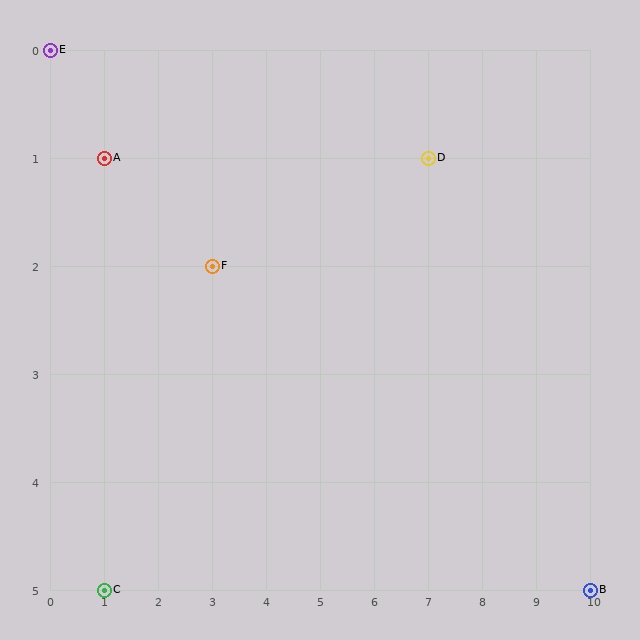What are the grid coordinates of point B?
Point B is at grid coordinates (10, 5).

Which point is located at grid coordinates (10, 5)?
Point B is at (10, 5).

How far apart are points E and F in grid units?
Points E and F are 3 columns and 2 rows apart (about 3.6 grid units diagonally).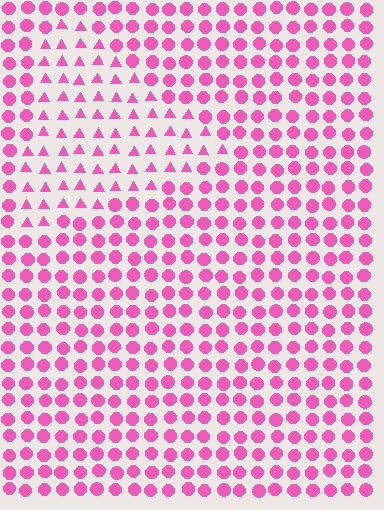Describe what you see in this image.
The image is filled with small pink elements arranged in a uniform grid. A triangle-shaped region contains triangles, while the surrounding area contains circles. The boundary is defined purely by the change in element shape.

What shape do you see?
I see a triangle.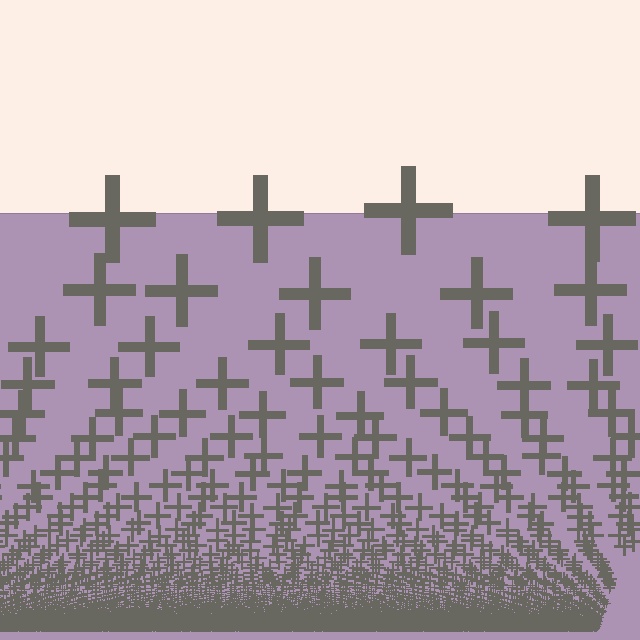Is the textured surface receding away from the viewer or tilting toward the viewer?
The surface appears to tilt toward the viewer. Texture elements get larger and sparser toward the top.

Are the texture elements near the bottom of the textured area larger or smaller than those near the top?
Smaller. The gradient is inverted — elements near the bottom are smaller and denser.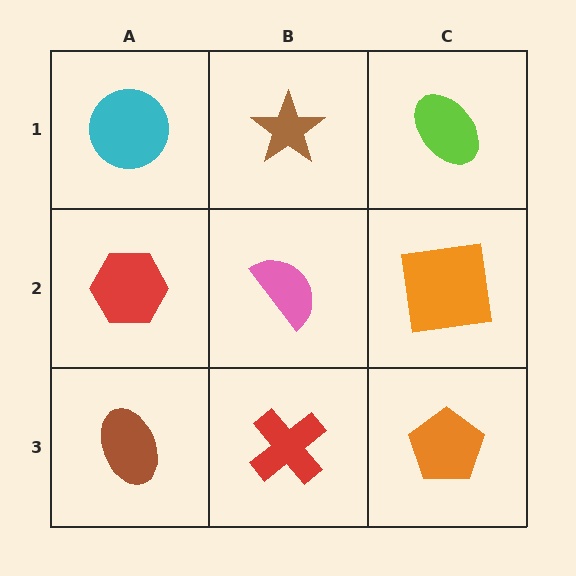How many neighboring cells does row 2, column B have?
4.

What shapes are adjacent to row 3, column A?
A red hexagon (row 2, column A), a red cross (row 3, column B).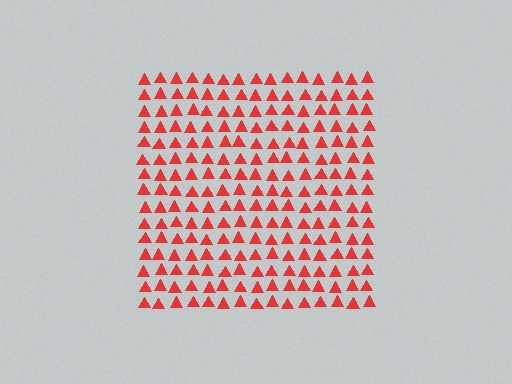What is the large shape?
The large shape is a square.